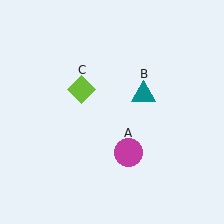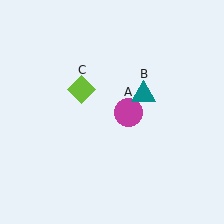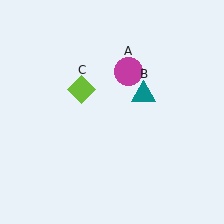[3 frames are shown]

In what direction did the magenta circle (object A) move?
The magenta circle (object A) moved up.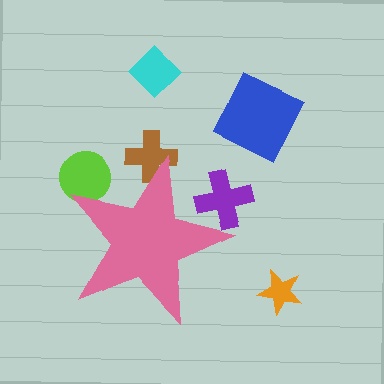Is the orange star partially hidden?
No, the orange star is fully visible.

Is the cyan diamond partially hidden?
No, the cyan diamond is fully visible.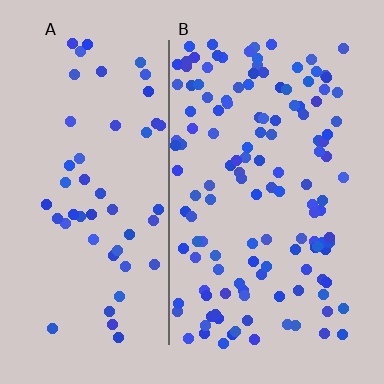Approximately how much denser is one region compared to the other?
Approximately 2.5× — region B over region A.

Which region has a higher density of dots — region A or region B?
B (the right).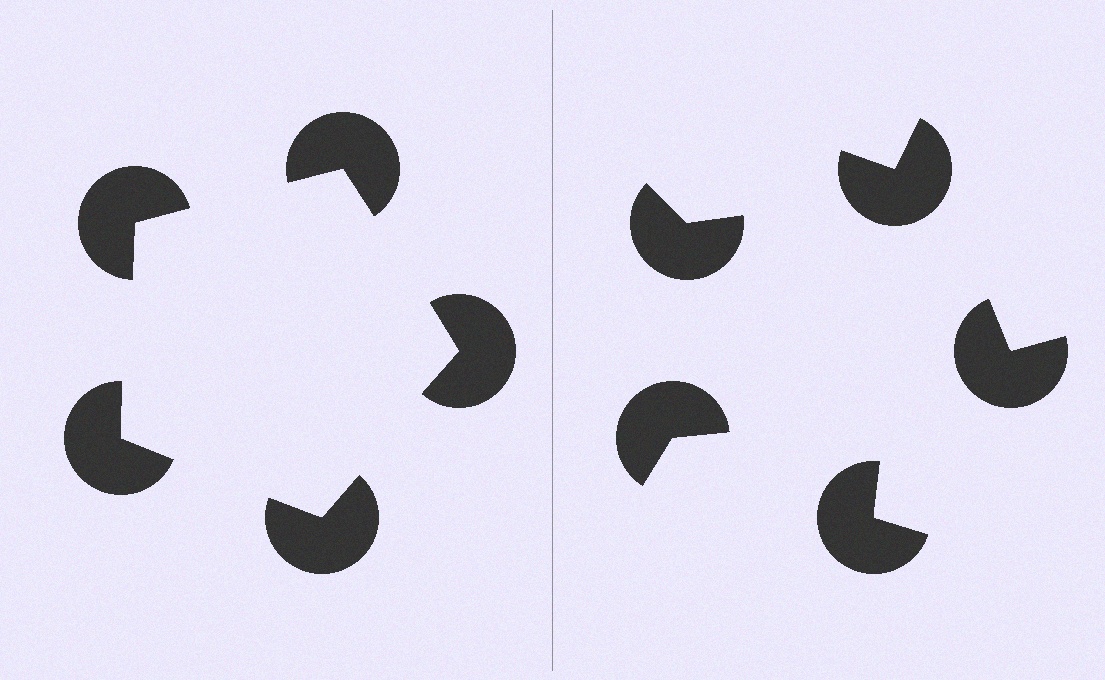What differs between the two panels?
The pac-man discs are positioned identically on both sides; only the wedge orientations differ. On the left they align to a pentagon; on the right they are misaligned.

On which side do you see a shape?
An illusory pentagon appears on the left side. On the right side the wedge cuts are rotated, so no coherent shape forms.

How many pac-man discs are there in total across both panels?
10 — 5 on each side.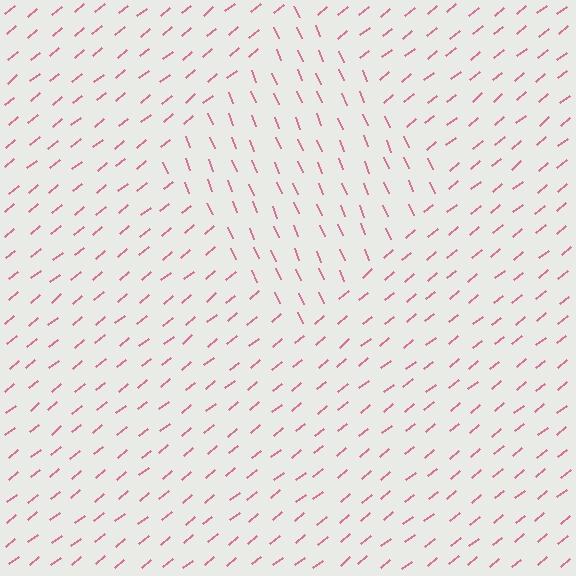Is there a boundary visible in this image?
Yes, there is a texture boundary formed by a change in line orientation.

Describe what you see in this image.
The image is filled with small pink line segments. A diamond region in the image has lines oriented differently from the surrounding lines, creating a visible texture boundary.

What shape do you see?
I see a diamond.